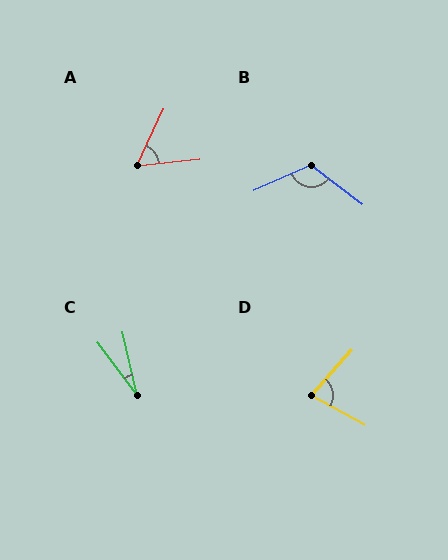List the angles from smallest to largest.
C (24°), A (59°), D (77°), B (119°).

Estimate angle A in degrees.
Approximately 59 degrees.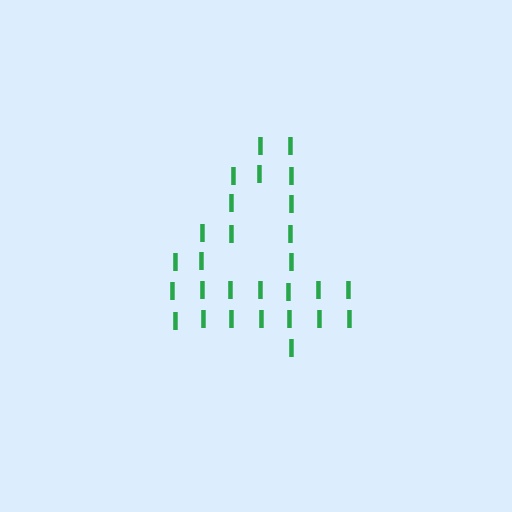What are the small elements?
The small elements are letter I's.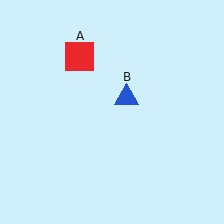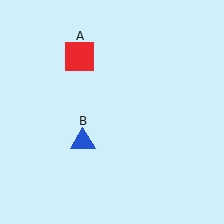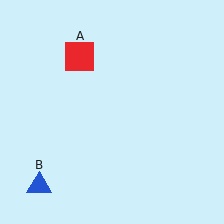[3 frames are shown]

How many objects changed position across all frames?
1 object changed position: blue triangle (object B).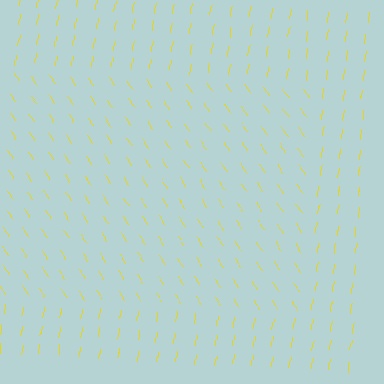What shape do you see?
I see a rectangle.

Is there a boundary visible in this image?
Yes, there is a texture boundary formed by a change in line orientation.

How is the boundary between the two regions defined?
The boundary is defined purely by a change in line orientation (approximately 45 degrees difference). All lines are the same color and thickness.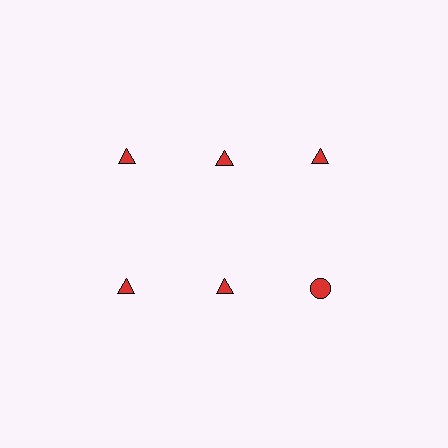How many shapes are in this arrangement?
There are 6 shapes arranged in a grid pattern.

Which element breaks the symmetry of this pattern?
The red circle in the second row, center column breaks the symmetry. All other shapes are red triangles.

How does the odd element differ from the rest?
It has a different shape: circle instead of triangle.